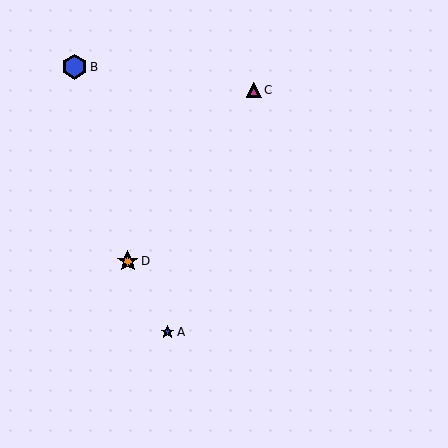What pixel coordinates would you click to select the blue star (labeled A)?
Click at (167, 332) to select the blue star A.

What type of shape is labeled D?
Shape D is an orange star.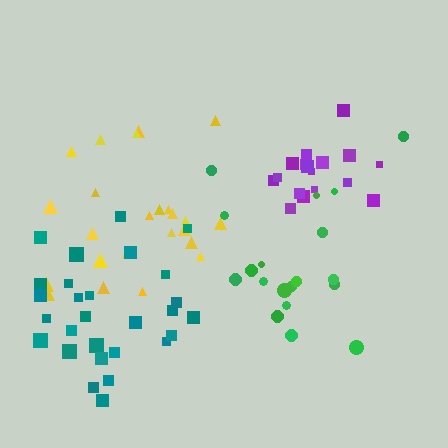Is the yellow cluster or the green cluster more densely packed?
Green.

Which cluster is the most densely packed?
Purple.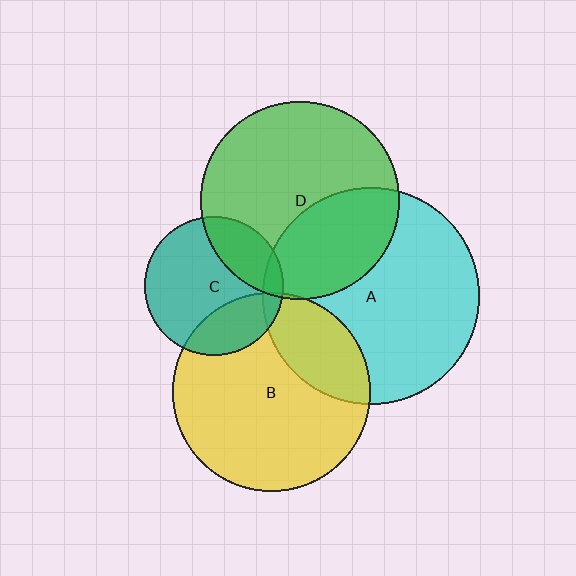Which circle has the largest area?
Circle A (cyan).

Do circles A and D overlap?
Yes.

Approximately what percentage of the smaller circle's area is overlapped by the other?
Approximately 35%.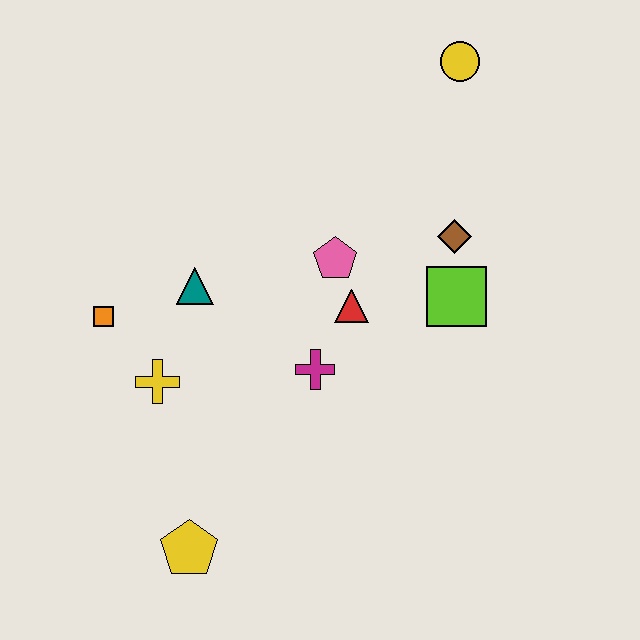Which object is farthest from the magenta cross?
The yellow circle is farthest from the magenta cross.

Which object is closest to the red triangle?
The pink pentagon is closest to the red triangle.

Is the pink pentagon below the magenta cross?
No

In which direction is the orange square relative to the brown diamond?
The orange square is to the left of the brown diamond.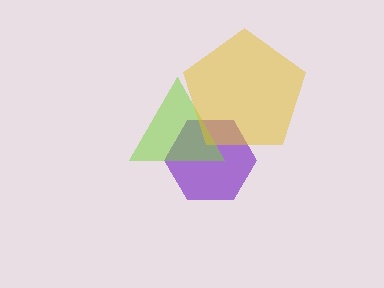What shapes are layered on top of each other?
The layered shapes are: a purple hexagon, a lime triangle, a yellow pentagon.